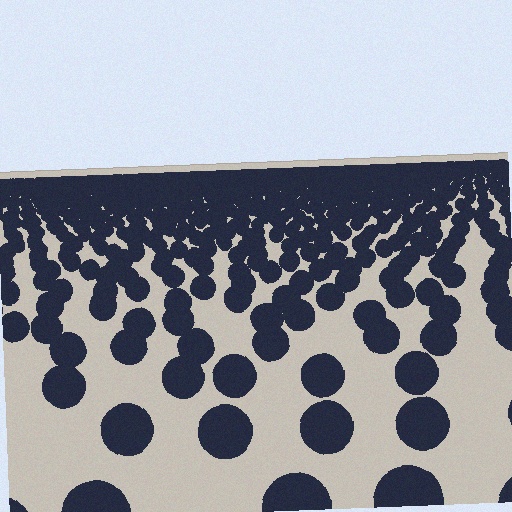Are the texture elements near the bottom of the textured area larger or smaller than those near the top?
Larger. Near the bottom, elements are closer to the viewer and appear at a bigger on-screen size.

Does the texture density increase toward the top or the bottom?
Density increases toward the top.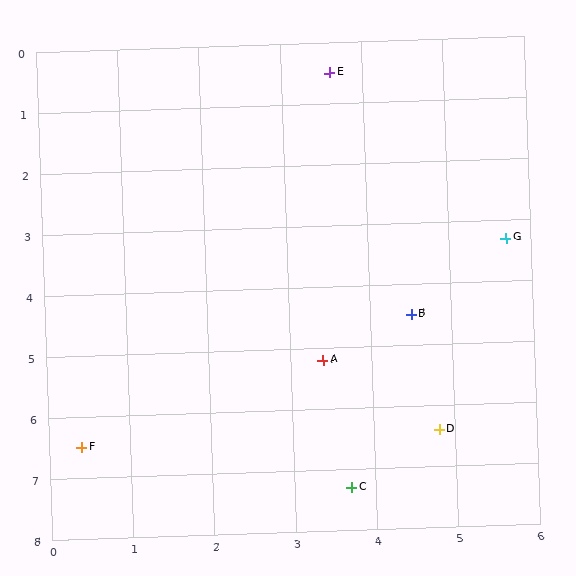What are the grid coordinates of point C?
Point C is at approximately (3.7, 7.3).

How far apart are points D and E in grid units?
Points D and E are about 6.0 grid units apart.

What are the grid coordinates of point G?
Point G is at approximately (5.7, 3.3).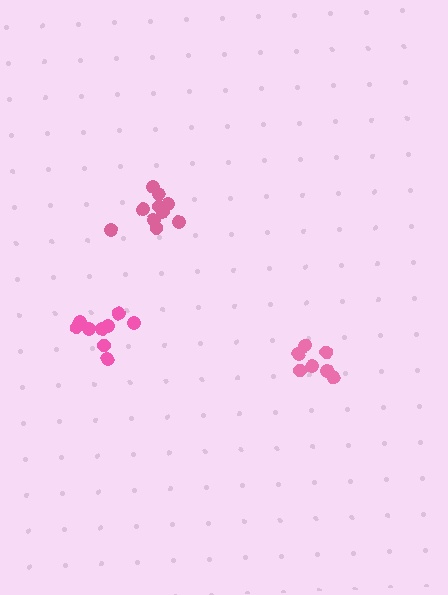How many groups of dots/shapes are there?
There are 3 groups.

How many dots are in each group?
Group 1: 9 dots, Group 2: 7 dots, Group 3: 10 dots (26 total).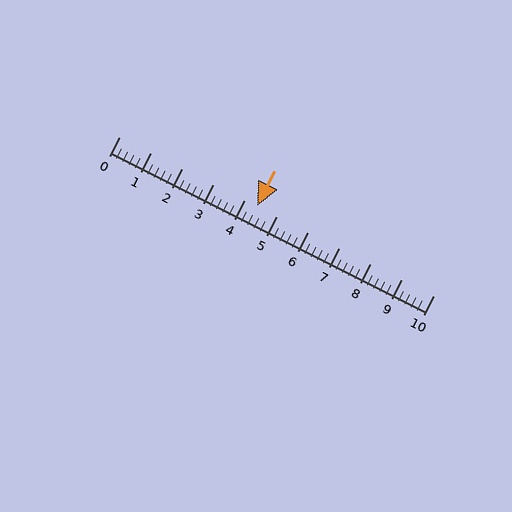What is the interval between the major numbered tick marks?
The major tick marks are spaced 1 units apart.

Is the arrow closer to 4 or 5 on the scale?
The arrow is closer to 4.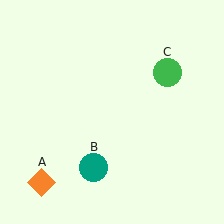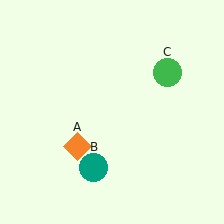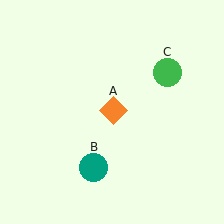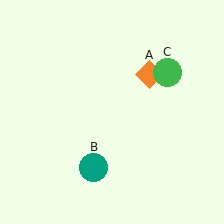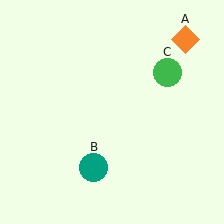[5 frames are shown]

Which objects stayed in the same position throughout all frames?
Teal circle (object B) and green circle (object C) remained stationary.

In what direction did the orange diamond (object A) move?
The orange diamond (object A) moved up and to the right.